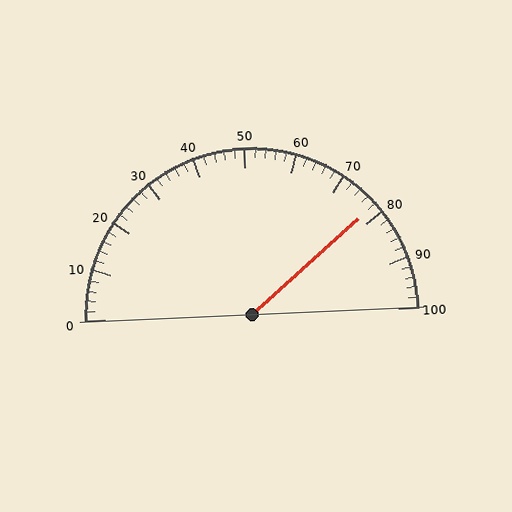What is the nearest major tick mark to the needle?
The nearest major tick mark is 80.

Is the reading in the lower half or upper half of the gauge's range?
The reading is in the upper half of the range (0 to 100).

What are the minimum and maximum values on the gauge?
The gauge ranges from 0 to 100.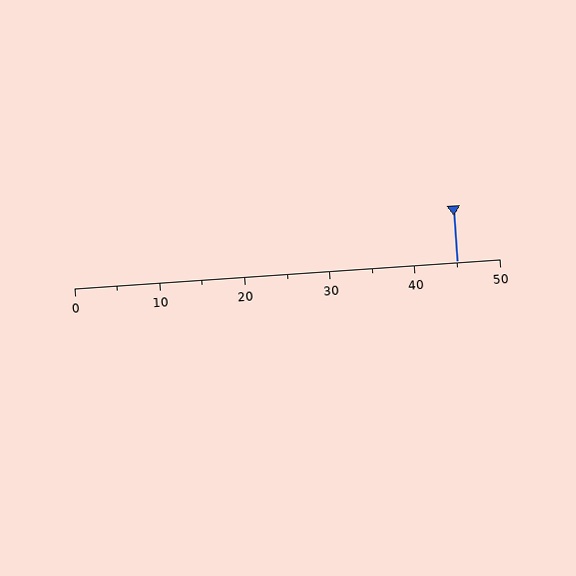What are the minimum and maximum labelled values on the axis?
The axis runs from 0 to 50.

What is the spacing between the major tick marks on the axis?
The major ticks are spaced 10 apart.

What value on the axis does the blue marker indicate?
The marker indicates approximately 45.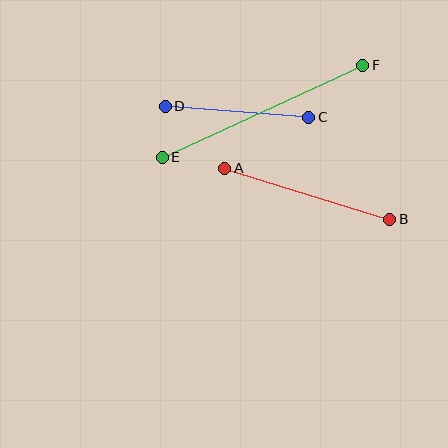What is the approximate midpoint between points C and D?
The midpoint is at approximately (237, 112) pixels.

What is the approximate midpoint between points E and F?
The midpoint is at approximately (263, 111) pixels.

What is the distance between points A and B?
The distance is approximately 173 pixels.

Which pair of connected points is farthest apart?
Points E and F are farthest apart.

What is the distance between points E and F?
The distance is approximately 220 pixels.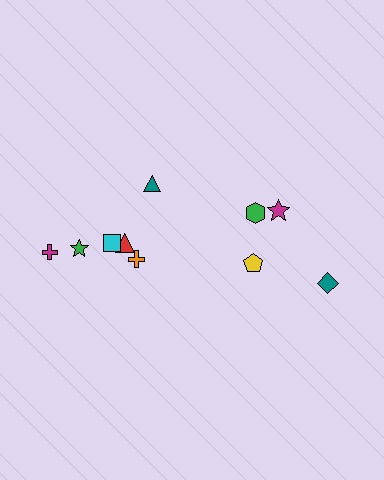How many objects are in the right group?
There are 4 objects.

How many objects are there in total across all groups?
There are 10 objects.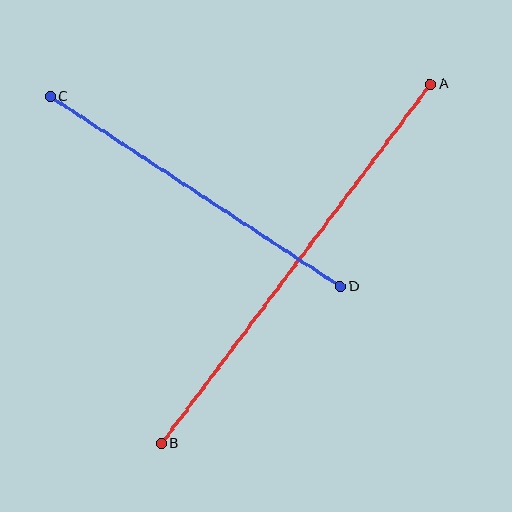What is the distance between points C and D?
The distance is approximately 347 pixels.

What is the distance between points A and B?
The distance is approximately 449 pixels.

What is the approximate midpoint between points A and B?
The midpoint is at approximately (296, 264) pixels.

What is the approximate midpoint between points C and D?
The midpoint is at approximately (195, 192) pixels.